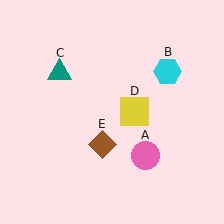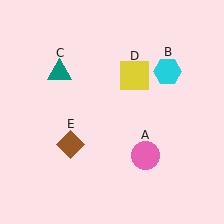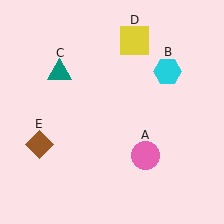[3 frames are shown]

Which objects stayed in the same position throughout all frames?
Pink circle (object A) and cyan hexagon (object B) and teal triangle (object C) remained stationary.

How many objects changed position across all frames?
2 objects changed position: yellow square (object D), brown diamond (object E).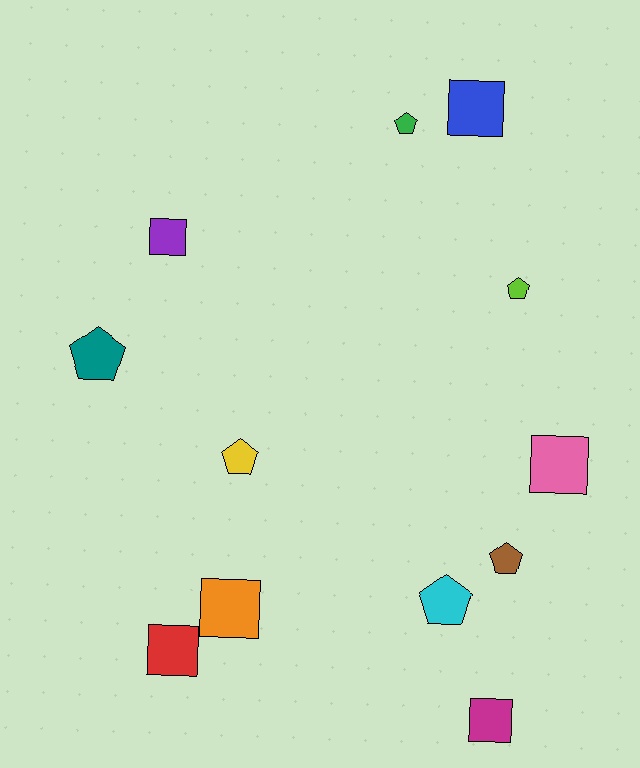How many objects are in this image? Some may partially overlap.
There are 12 objects.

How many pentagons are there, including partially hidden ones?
There are 6 pentagons.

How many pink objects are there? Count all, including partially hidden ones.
There is 1 pink object.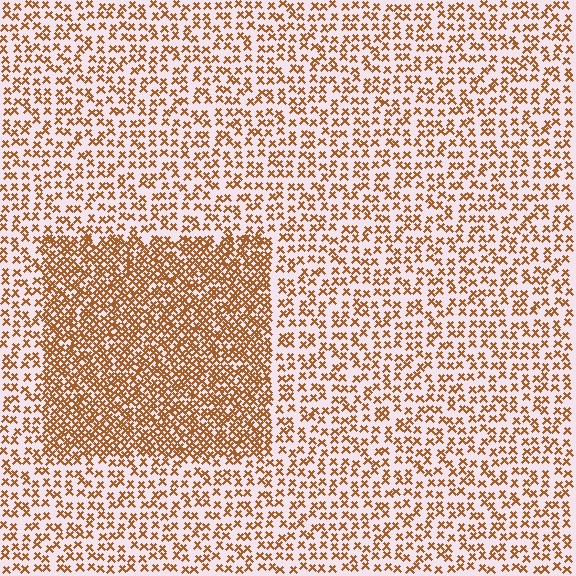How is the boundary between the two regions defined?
The boundary is defined by a change in element density (approximately 2.2x ratio). All elements are the same color, size, and shape.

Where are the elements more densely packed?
The elements are more densely packed inside the rectangle boundary.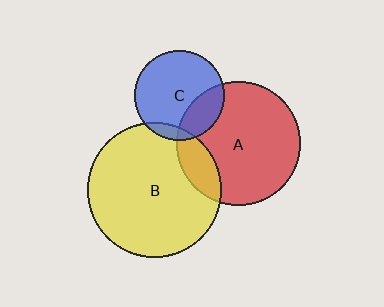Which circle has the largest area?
Circle B (yellow).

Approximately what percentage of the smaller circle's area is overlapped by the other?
Approximately 15%.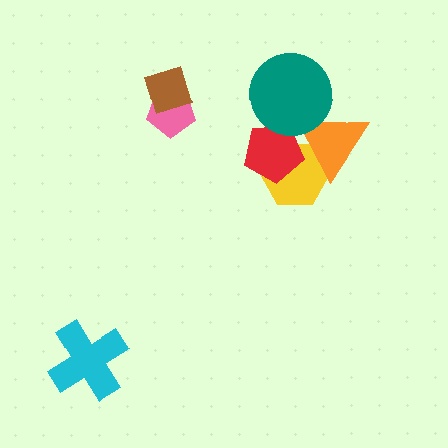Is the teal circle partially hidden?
No, no other shape covers it.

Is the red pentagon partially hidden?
Yes, it is partially covered by another shape.